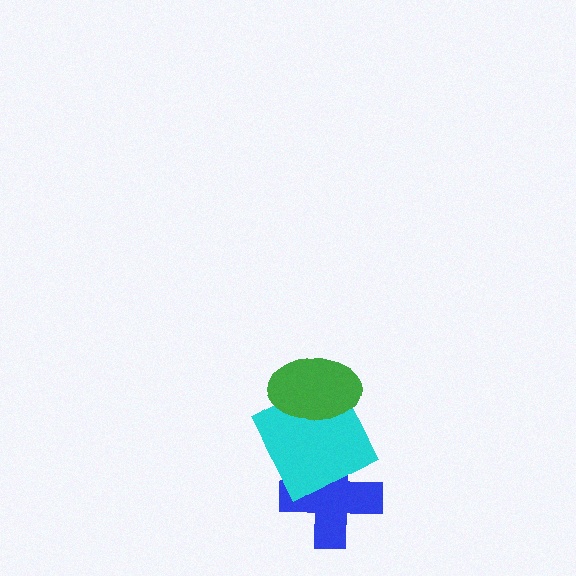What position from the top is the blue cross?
The blue cross is 3rd from the top.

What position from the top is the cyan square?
The cyan square is 2nd from the top.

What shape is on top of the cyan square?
The green ellipse is on top of the cyan square.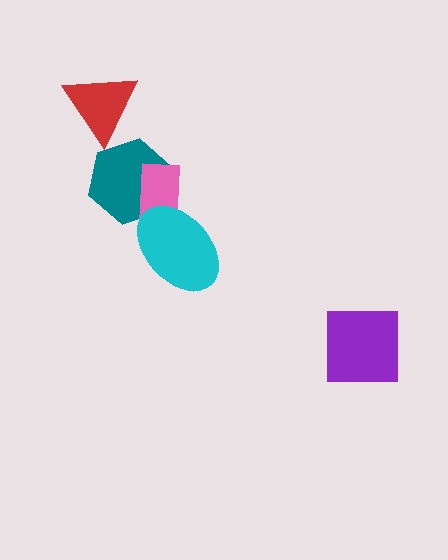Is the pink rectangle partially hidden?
Yes, it is partially covered by another shape.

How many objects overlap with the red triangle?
0 objects overlap with the red triangle.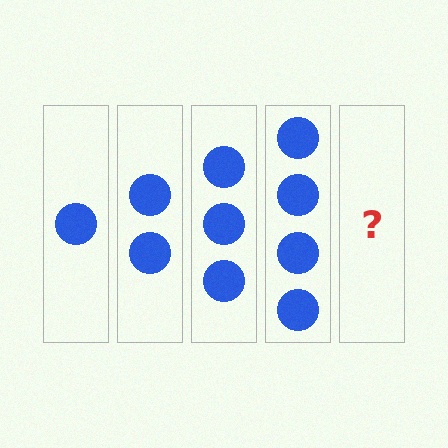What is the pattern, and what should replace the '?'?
The pattern is that each step adds one more circle. The '?' should be 5 circles.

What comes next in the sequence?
The next element should be 5 circles.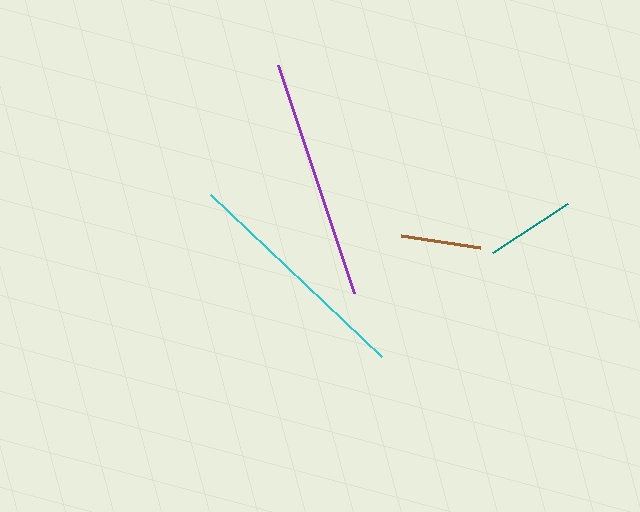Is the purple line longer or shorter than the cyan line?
The purple line is longer than the cyan line.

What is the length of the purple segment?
The purple segment is approximately 240 pixels long.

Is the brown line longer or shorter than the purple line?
The purple line is longer than the brown line.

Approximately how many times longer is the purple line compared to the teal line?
The purple line is approximately 2.7 times the length of the teal line.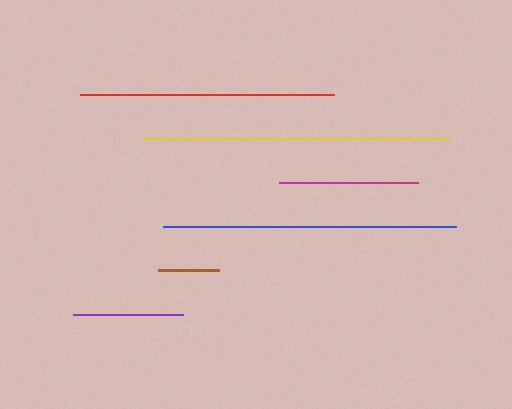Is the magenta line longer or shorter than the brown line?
The magenta line is longer than the brown line.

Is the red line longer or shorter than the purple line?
The red line is longer than the purple line.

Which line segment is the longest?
The yellow line is the longest at approximately 307 pixels.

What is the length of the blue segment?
The blue segment is approximately 293 pixels long.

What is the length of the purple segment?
The purple segment is approximately 110 pixels long.